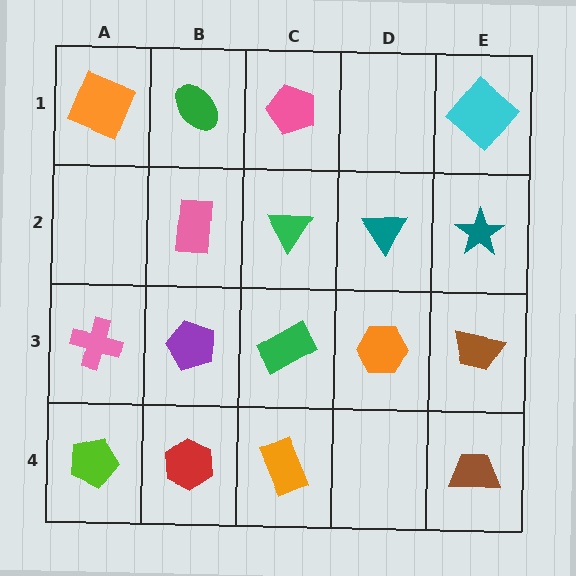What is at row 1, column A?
An orange square.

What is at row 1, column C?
A pink pentagon.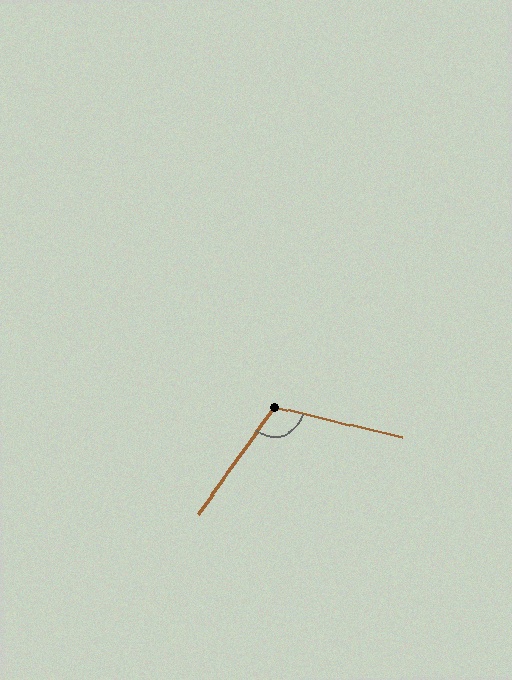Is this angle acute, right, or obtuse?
It is obtuse.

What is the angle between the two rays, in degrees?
Approximately 112 degrees.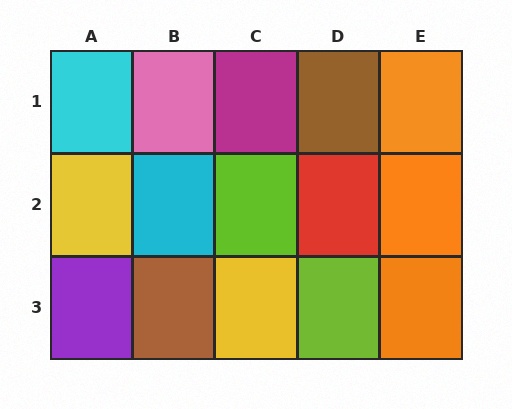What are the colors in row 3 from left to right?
Purple, brown, yellow, lime, orange.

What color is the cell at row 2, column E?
Orange.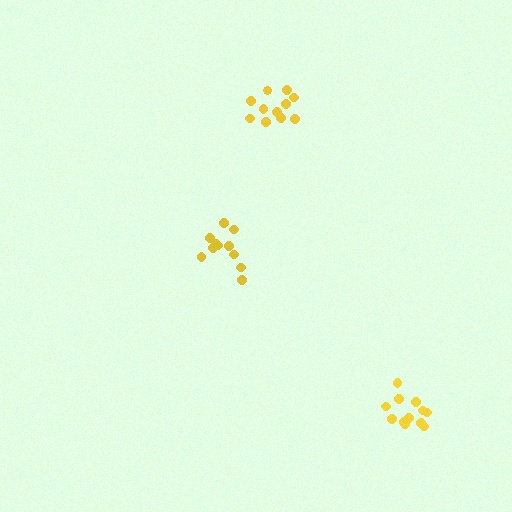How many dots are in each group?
Group 1: 11 dots, Group 2: 11 dots, Group 3: 12 dots (34 total).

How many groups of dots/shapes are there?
There are 3 groups.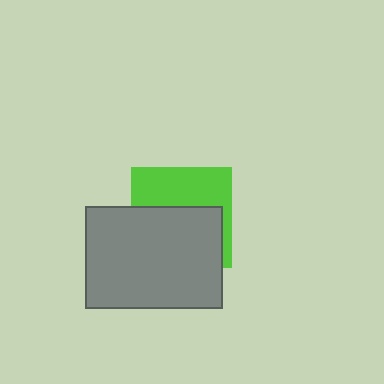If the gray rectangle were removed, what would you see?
You would see the complete lime square.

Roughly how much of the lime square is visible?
A small part of it is visible (roughly 43%).